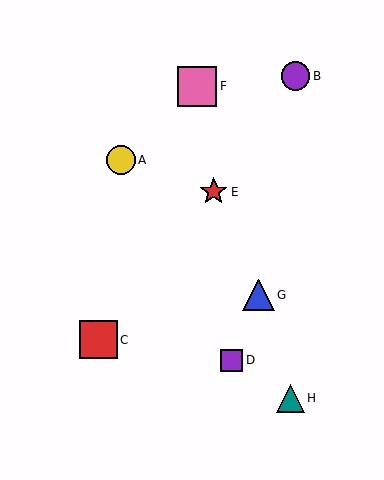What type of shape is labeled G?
Shape G is a blue triangle.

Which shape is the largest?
The pink square (labeled F) is the largest.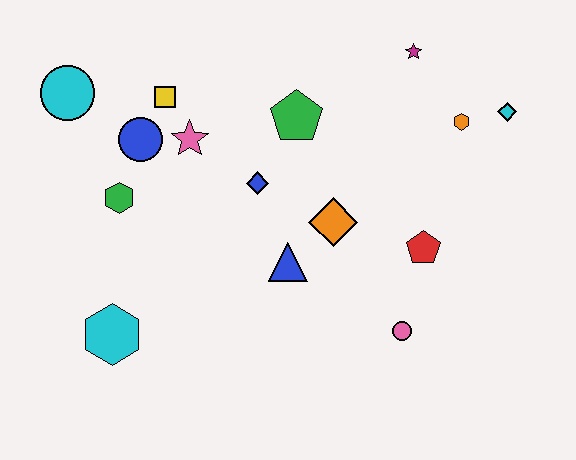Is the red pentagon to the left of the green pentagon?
No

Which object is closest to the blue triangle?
The orange diamond is closest to the blue triangle.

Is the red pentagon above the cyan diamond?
No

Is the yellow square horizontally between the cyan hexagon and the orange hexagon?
Yes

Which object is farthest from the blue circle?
The cyan diamond is farthest from the blue circle.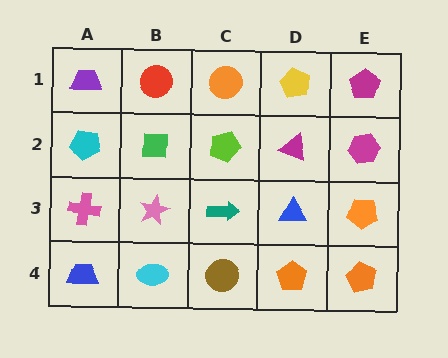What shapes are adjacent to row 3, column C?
A lime pentagon (row 2, column C), a brown circle (row 4, column C), a pink star (row 3, column B), a blue triangle (row 3, column D).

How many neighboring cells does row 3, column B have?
4.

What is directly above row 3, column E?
A magenta hexagon.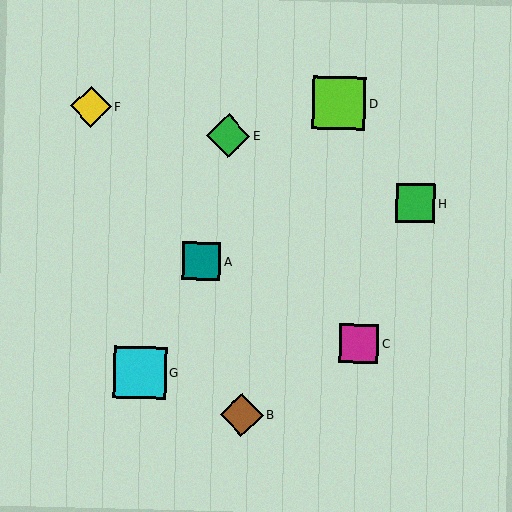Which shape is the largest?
The lime square (labeled D) is the largest.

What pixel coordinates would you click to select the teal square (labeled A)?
Click at (202, 261) to select the teal square A.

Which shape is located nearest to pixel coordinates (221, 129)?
The green diamond (labeled E) at (228, 136) is nearest to that location.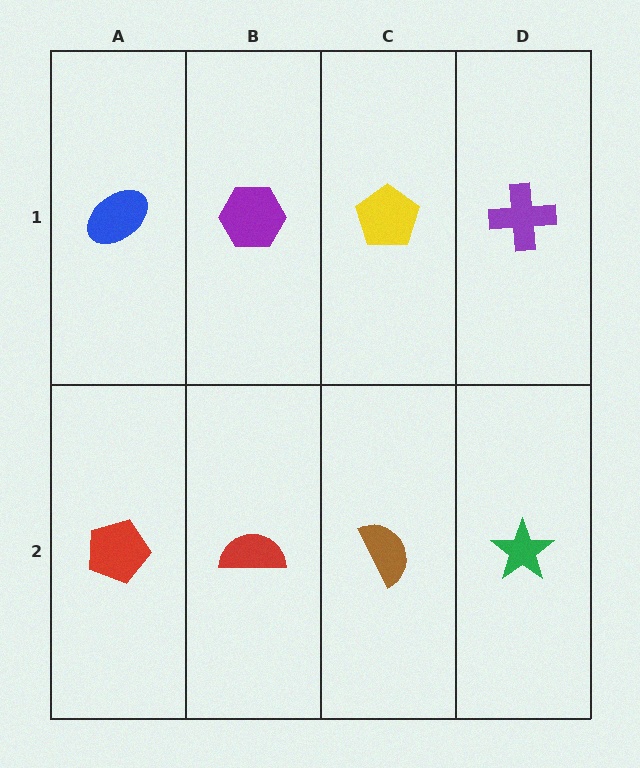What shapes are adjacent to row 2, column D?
A purple cross (row 1, column D), a brown semicircle (row 2, column C).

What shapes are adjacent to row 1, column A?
A red pentagon (row 2, column A), a purple hexagon (row 1, column B).